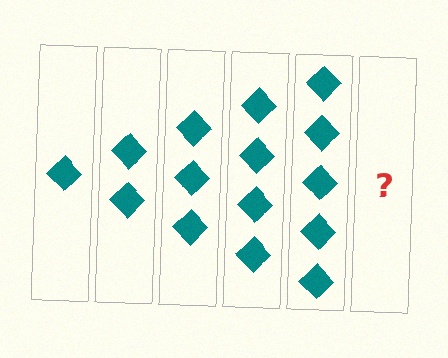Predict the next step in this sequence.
The next step is 6 diamonds.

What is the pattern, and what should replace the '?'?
The pattern is that each step adds one more diamond. The '?' should be 6 diamonds.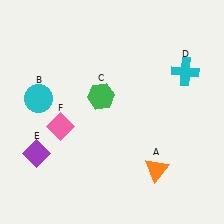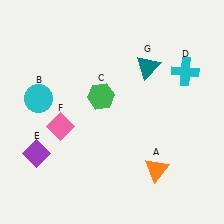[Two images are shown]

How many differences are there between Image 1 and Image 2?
There is 1 difference between the two images.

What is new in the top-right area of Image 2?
A teal triangle (G) was added in the top-right area of Image 2.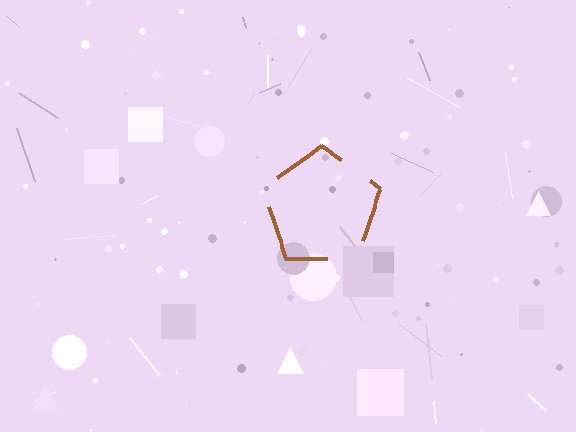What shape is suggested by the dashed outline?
The dashed outline suggests a pentagon.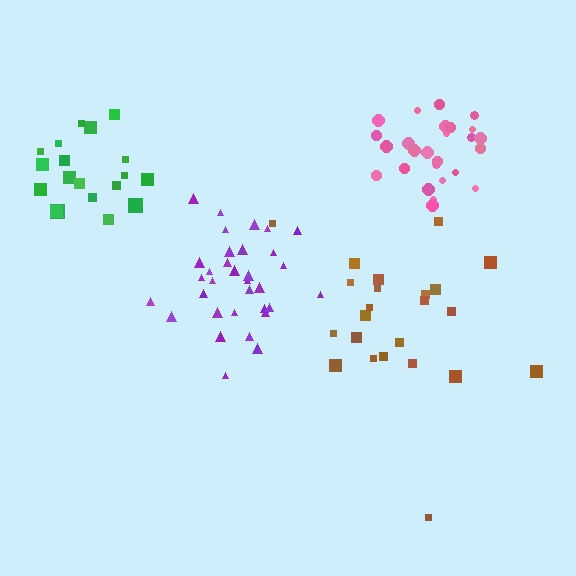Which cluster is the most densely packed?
Pink.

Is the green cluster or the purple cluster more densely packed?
Purple.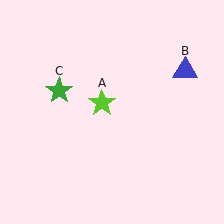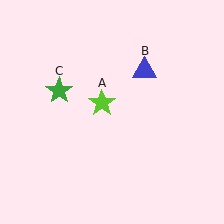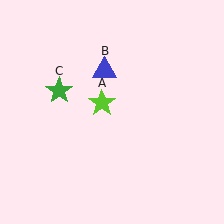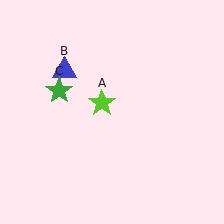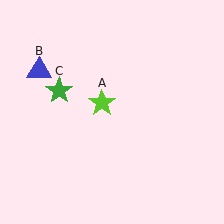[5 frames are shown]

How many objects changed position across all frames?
1 object changed position: blue triangle (object B).